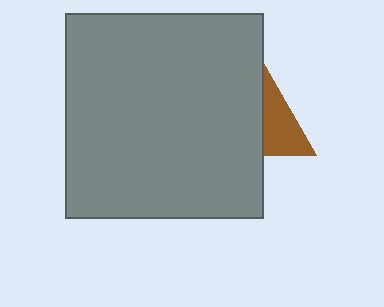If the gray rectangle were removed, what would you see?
You would see the complete brown triangle.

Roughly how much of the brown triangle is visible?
About half of it is visible (roughly 46%).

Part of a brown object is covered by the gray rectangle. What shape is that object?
It is a triangle.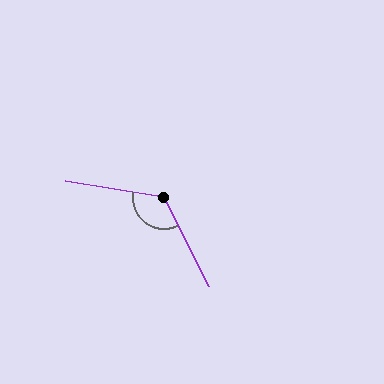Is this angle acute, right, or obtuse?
It is obtuse.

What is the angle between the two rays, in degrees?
Approximately 126 degrees.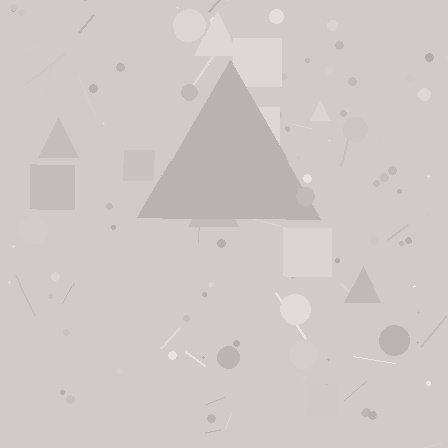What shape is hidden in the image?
A triangle is hidden in the image.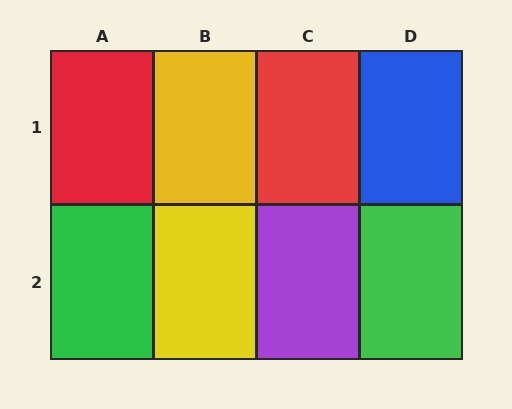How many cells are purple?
1 cell is purple.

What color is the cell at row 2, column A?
Green.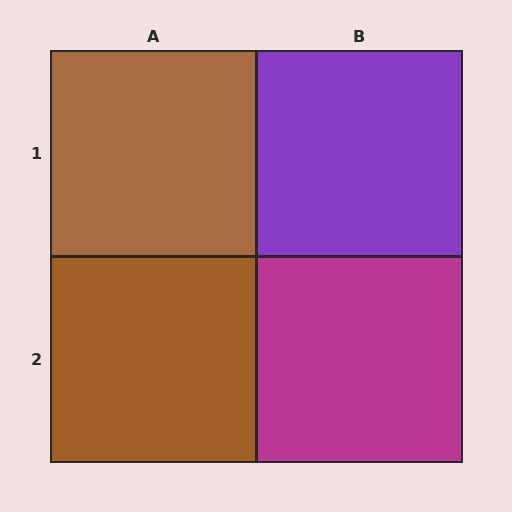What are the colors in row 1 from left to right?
Brown, purple.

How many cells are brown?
2 cells are brown.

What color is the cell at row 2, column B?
Magenta.